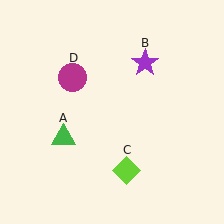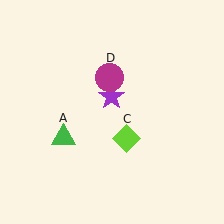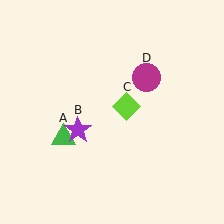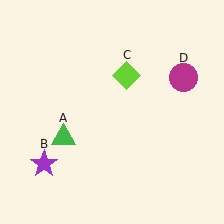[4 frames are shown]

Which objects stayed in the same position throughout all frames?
Green triangle (object A) remained stationary.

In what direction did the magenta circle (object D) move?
The magenta circle (object D) moved right.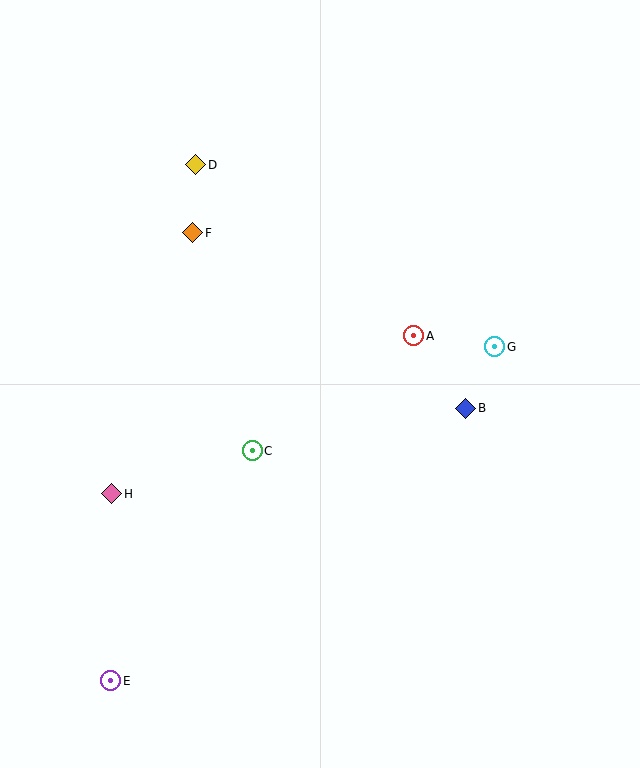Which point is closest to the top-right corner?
Point G is closest to the top-right corner.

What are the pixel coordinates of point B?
Point B is at (466, 408).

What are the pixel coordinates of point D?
Point D is at (196, 165).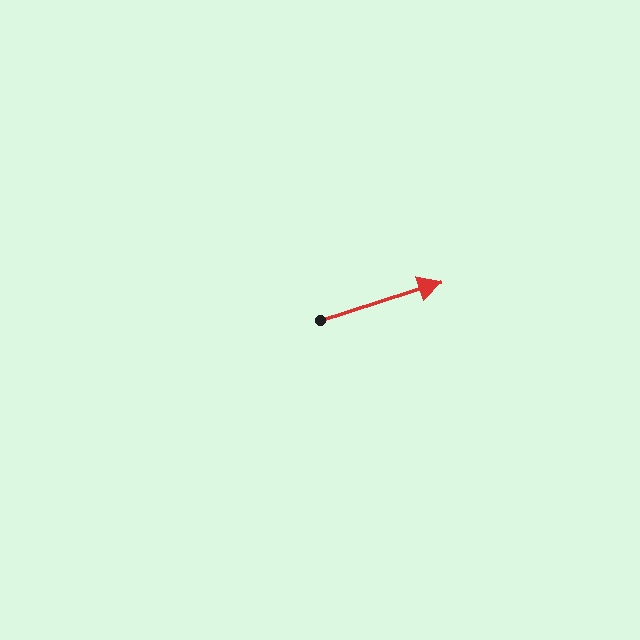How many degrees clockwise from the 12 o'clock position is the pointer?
Approximately 72 degrees.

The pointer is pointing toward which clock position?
Roughly 2 o'clock.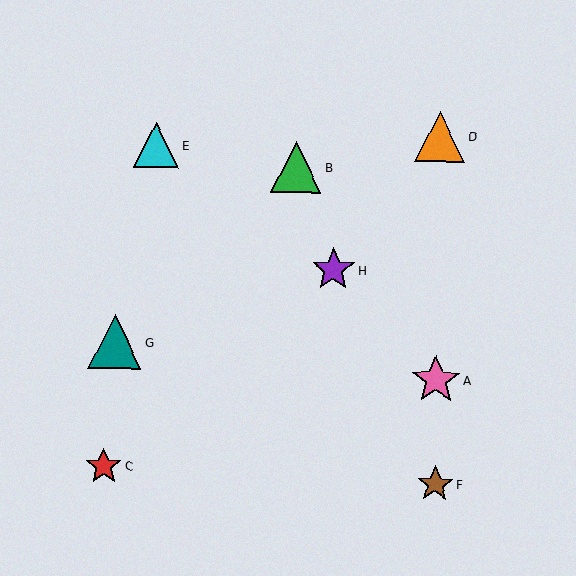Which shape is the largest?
The teal triangle (labeled G) is the largest.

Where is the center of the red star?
The center of the red star is at (104, 466).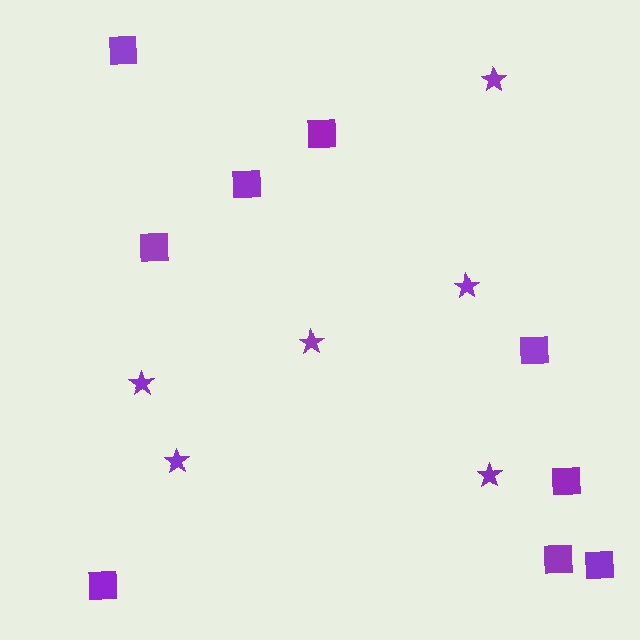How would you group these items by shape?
There are 2 groups: one group of stars (6) and one group of squares (9).